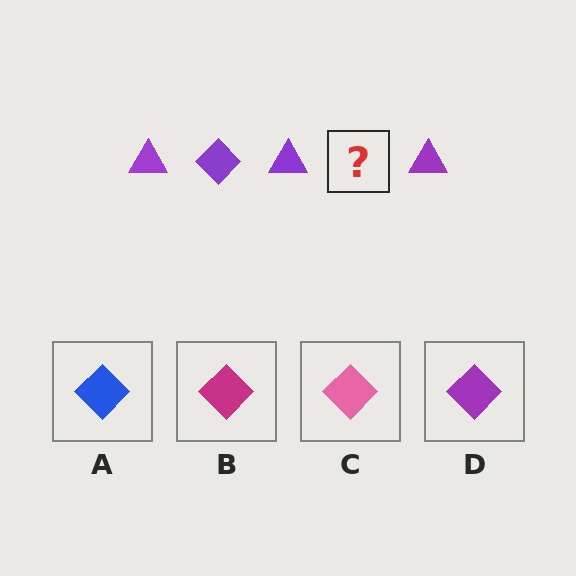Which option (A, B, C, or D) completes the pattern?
D.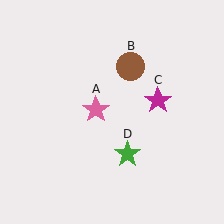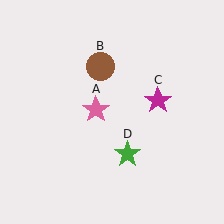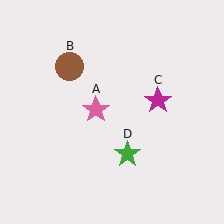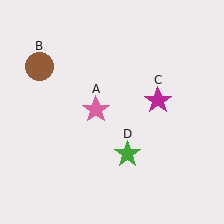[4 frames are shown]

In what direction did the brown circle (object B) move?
The brown circle (object B) moved left.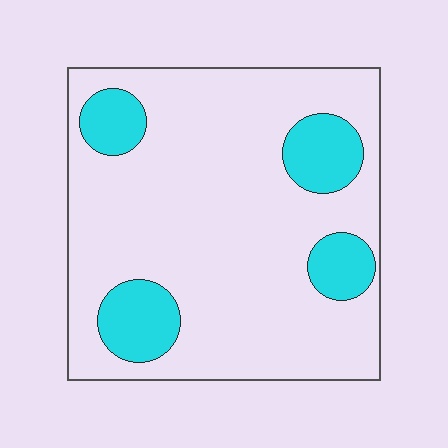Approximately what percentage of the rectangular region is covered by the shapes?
Approximately 20%.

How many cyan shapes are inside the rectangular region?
4.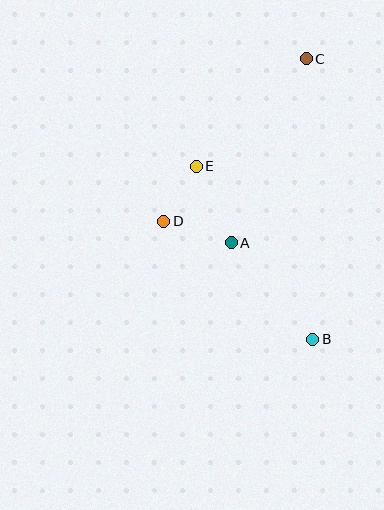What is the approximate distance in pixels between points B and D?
The distance between B and D is approximately 190 pixels.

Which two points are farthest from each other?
Points B and C are farthest from each other.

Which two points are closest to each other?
Points D and E are closest to each other.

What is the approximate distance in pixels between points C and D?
The distance between C and D is approximately 216 pixels.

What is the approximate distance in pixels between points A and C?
The distance between A and C is approximately 199 pixels.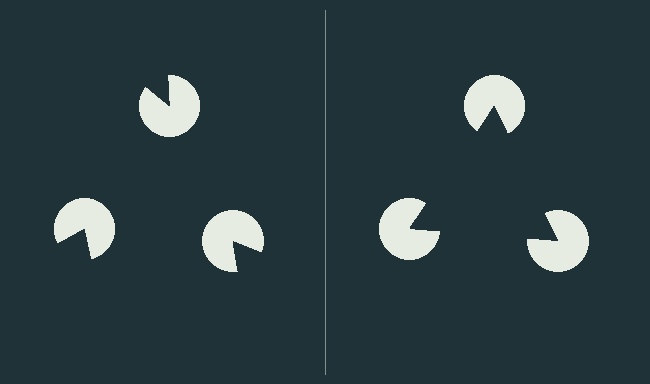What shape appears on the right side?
An illusory triangle.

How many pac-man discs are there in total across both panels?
6 — 3 on each side.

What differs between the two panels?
The pac-man discs are positioned identically on both sides; only the wedge orientations differ. On the right they align to a triangle; on the left they are misaligned.